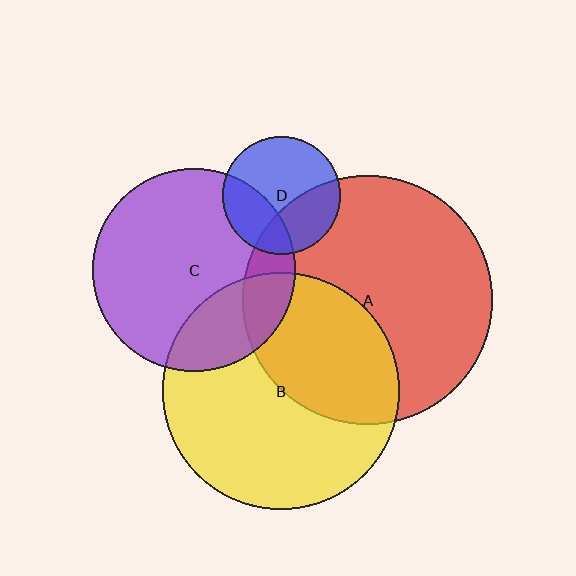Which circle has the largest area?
Circle A (red).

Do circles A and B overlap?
Yes.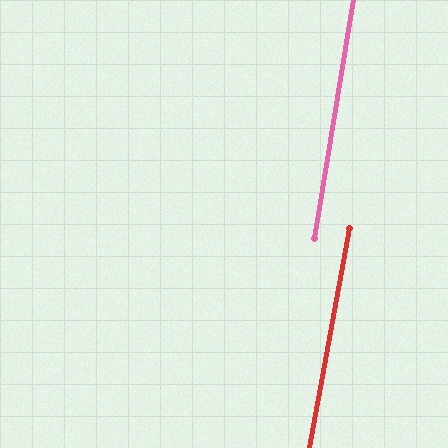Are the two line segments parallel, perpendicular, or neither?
Parallel — their directions differ by only 1.1°.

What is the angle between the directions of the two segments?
Approximately 1 degree.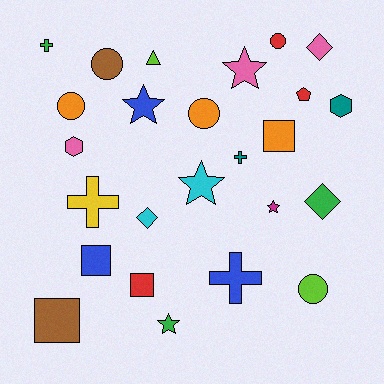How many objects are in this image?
There are 25 objects.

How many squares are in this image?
There are 4 squares.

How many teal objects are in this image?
There are 2 teal objects.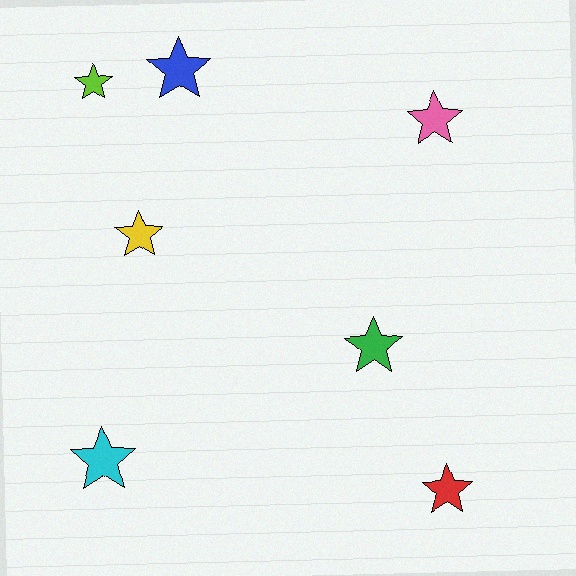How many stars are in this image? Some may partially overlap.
There are 7 stars.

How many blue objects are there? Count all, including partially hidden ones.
There is 1 blue object.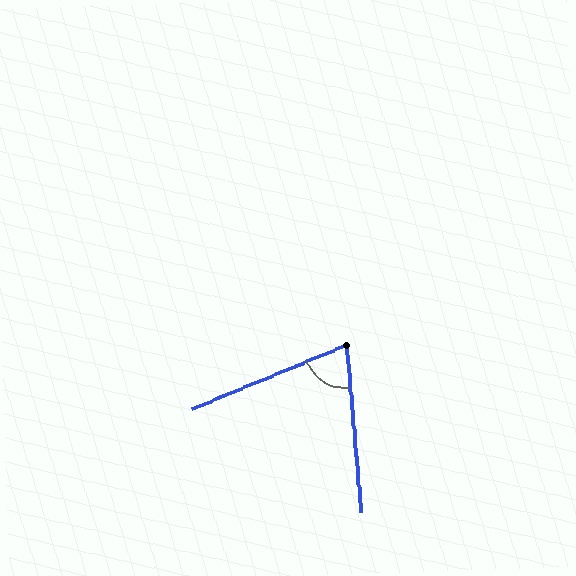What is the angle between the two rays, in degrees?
Approximately 73 degrees.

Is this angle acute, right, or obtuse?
It is acute.